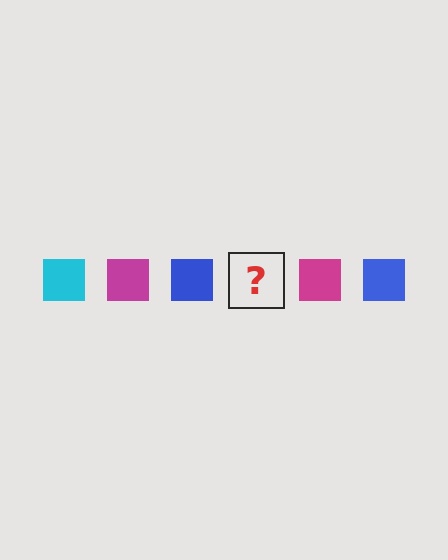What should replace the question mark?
The question mark should be replaced with a cyan square.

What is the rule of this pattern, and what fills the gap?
The rule is that the pattern cycles through cyan, magenta, blue squares. The gap should be filled with a cyan square.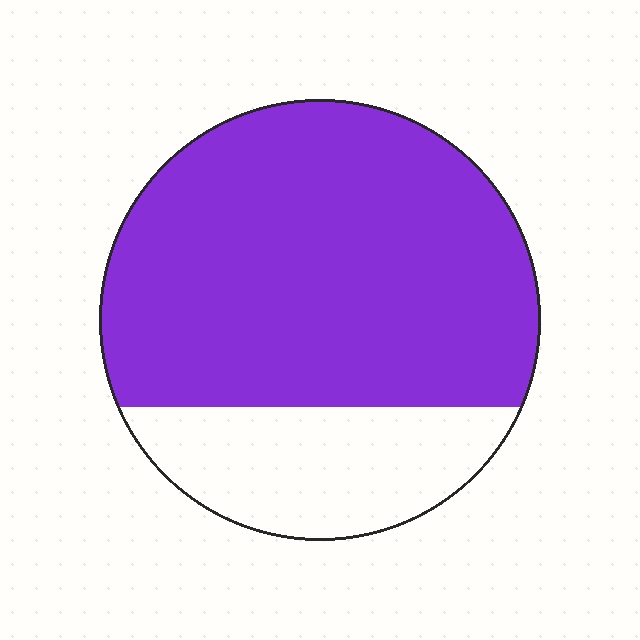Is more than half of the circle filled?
Yes.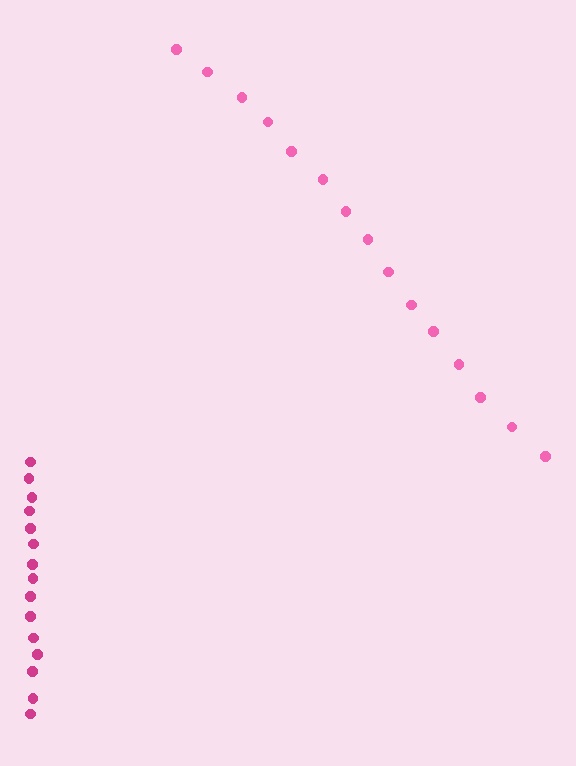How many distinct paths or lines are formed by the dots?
There are 2 distinct paths.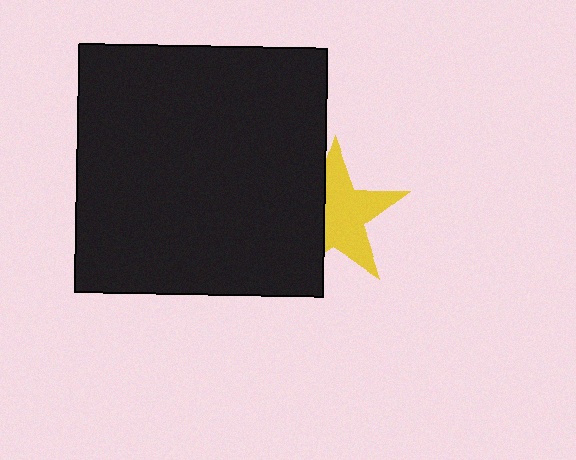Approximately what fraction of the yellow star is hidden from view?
Roughly 38% of the yellow star is hidden behind the black square.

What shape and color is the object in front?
The object in front is a black square.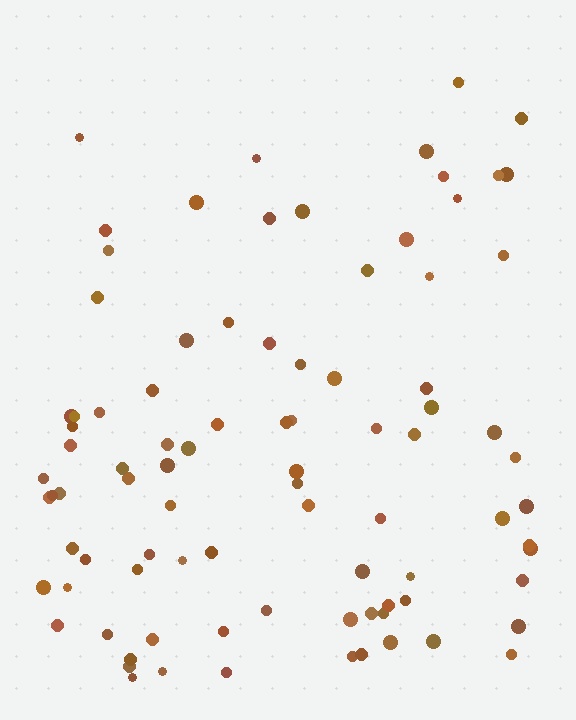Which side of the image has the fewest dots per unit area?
The top.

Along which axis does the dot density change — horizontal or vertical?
Vertical.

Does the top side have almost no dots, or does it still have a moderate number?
Still a moderate number, just noticeably fewer than the bottom.